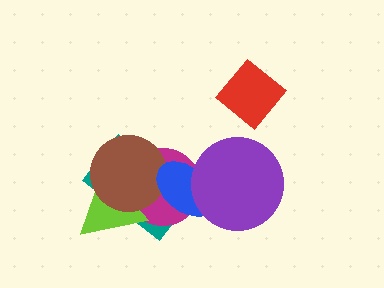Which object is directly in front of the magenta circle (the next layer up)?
The lime triangle is directly in front of the magenta circle.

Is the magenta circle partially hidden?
Yes, it is partially covered by another shape.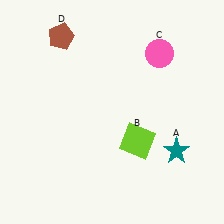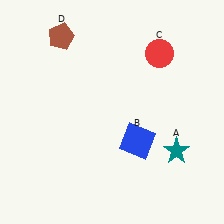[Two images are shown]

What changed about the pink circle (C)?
In Image 1, C is pink. In Image 2, it changed to red.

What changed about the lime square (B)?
In Image 1, B is lime. In Image 2, it changed to blue.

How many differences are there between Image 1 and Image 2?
There are 2 differences between the two images.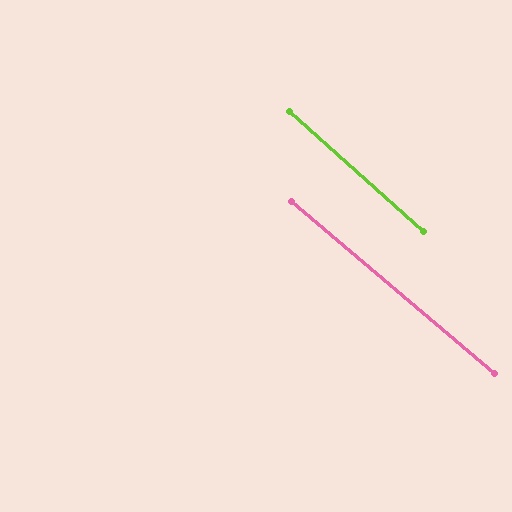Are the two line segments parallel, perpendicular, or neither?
Parallel — their directions differ by only 1.6°.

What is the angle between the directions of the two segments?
Approximately 2 degrees.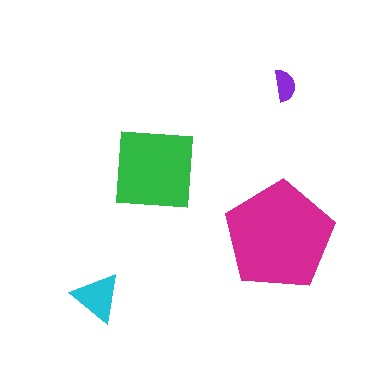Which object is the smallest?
The purple semicircle.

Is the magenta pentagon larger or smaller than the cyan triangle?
Larger.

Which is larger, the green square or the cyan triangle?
The green square.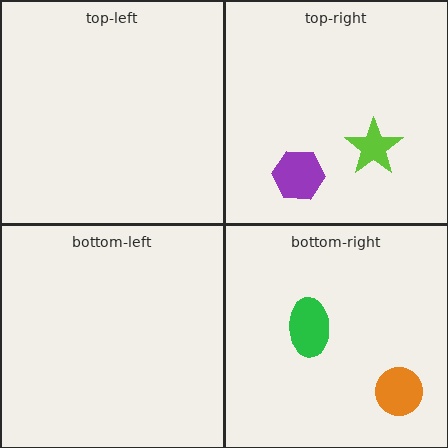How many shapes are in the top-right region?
2.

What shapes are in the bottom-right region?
The orange circle, the green ellipse.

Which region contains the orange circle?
The bottom-right region.